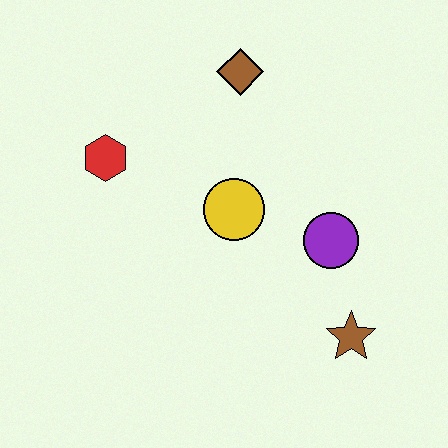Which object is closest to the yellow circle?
The purple circle is closest to the yellow circle.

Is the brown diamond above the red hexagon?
Yes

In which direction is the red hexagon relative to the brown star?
The red hexagon is to the left of the brown star.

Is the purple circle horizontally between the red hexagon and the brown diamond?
No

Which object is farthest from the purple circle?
The red hexagon is farthest from the purple circle.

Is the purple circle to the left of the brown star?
Yes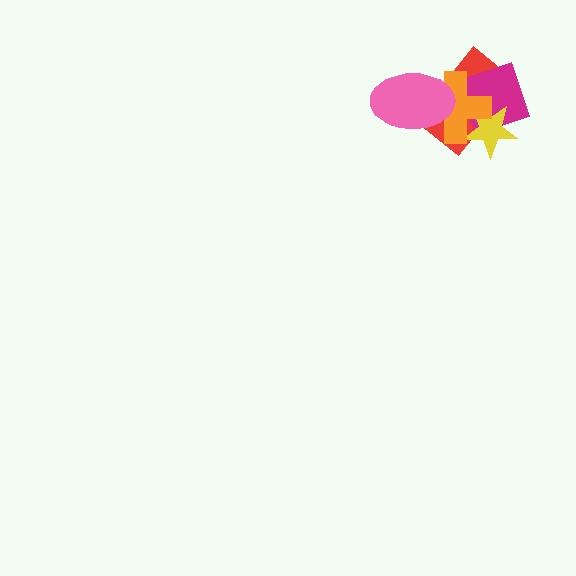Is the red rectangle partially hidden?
Yes, it is partially covered by another shape.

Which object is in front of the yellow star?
The orange cross is in front of the yellow star.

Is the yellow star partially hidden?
Yes, it is partially covered by another shape.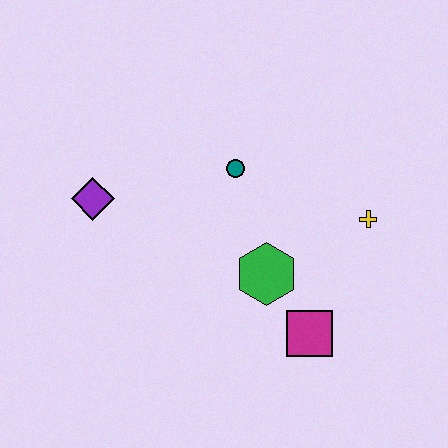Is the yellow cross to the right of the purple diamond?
Yes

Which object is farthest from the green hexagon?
The purple diamond is farthest from the green hexagon.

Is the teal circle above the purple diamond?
Yes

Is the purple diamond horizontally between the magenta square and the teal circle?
No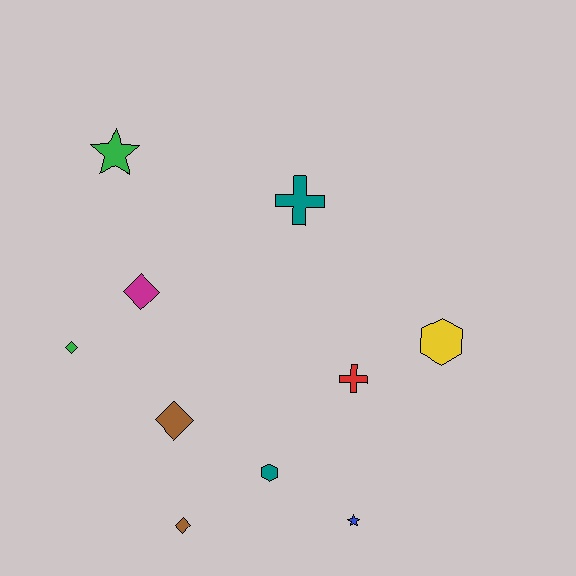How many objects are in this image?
There are 10 objects.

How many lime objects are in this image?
There are no lime objects.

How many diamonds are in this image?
There are 4 diamonds.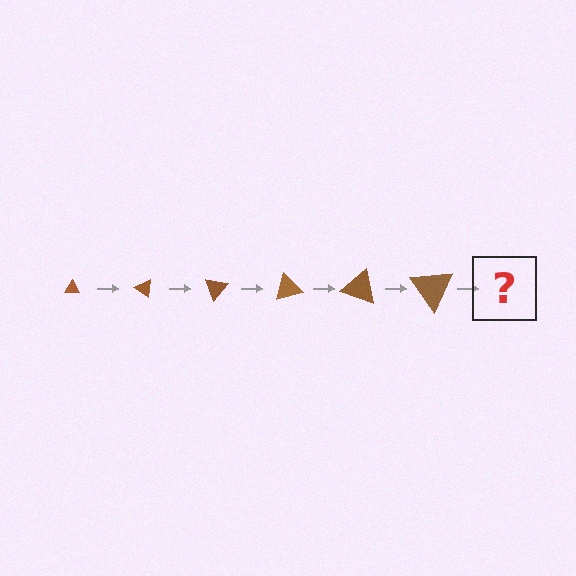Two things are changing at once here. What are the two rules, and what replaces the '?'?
The two rules are that the triangle grows larger each step and it rotates 35 degrees each step. The '?' should be a triangle, larger than the previous one and rotated 210 degrees from the start.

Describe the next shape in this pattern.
It should be a triangle, larger than the previous one and rotated 210 degrees from the start.